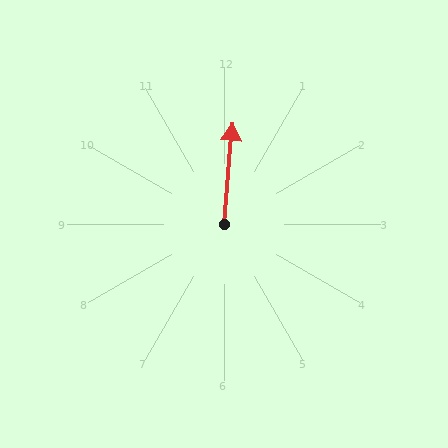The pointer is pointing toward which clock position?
Roughly 12 o'clock.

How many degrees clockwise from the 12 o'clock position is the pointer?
Approximately 5 degrees.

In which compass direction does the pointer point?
North.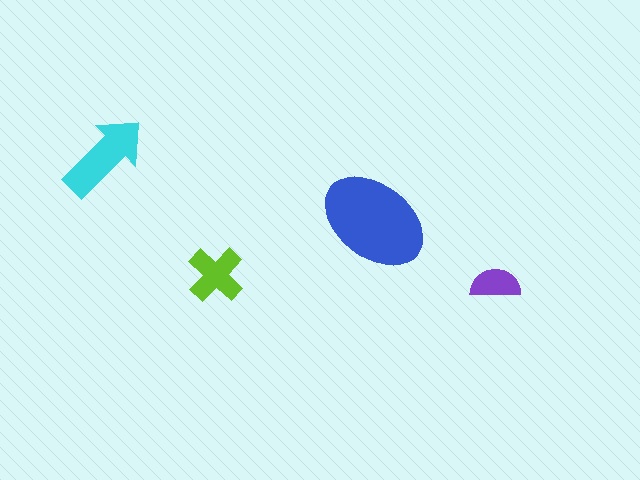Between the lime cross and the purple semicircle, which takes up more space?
The lime cross.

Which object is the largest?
The blue ellipse.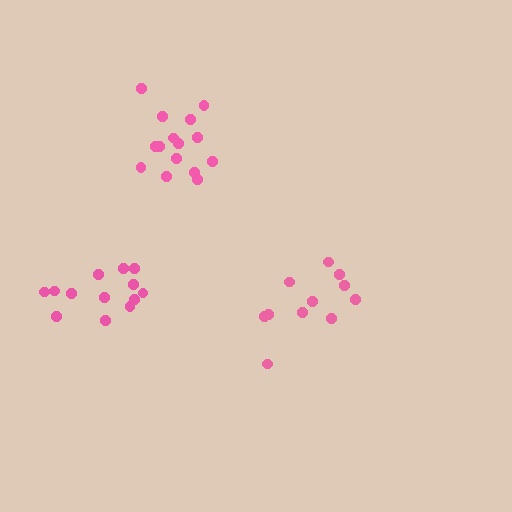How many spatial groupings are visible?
There are 3 spatial groupings.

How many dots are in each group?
Group 1: 15 dots, Group 2: 11 dots, Group 3: 13 dots (39 total).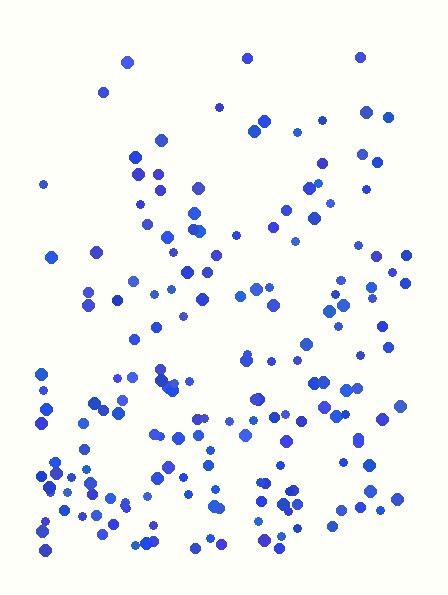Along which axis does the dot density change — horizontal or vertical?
Vertical.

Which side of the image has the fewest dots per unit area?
The top.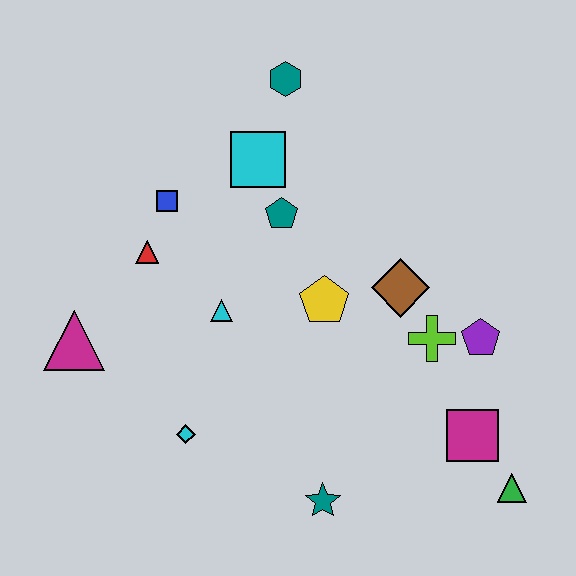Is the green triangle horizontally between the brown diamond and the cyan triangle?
No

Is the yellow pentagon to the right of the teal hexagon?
Yes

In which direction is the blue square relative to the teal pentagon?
The blue square is to the left of the teal pentagon.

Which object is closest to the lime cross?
The purple pentagon is closest to the lime cross.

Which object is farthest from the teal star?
The teal hexagon is farthest from the teal star.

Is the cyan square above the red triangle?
Yes